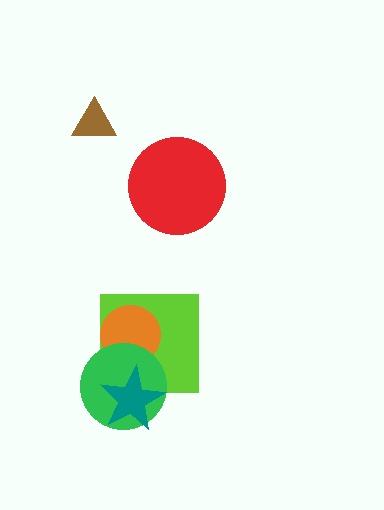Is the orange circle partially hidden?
Yes, it is partially covered by another shape.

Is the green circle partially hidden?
Yes, it is partially covered by another shape.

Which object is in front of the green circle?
The teal star is in front of the green circle.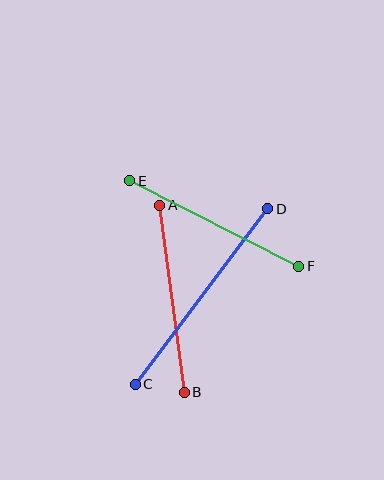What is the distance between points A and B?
The distance is approximately 188 pixels.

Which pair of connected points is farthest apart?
Points C and D are farthest apart.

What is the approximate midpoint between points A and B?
The midpoint is at approximately (172, 299) pixels.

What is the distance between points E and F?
The distance is approximately 189 pixels.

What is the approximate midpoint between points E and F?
The midpoint is at approximately (214, 223) pixels.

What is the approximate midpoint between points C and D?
The midpoint is at approximately (202, 297) pixels.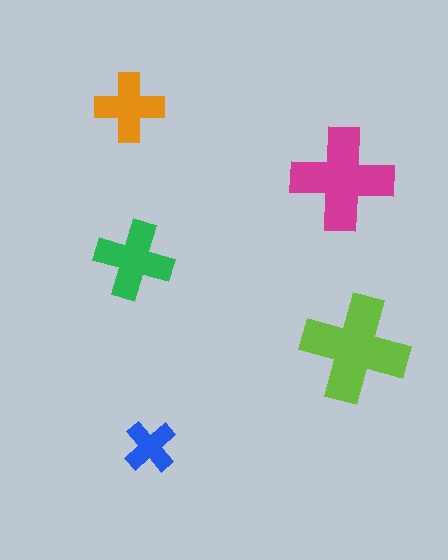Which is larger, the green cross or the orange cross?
The green one.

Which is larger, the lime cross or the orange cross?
The lime one.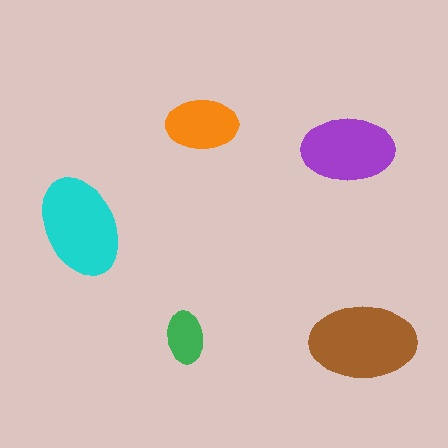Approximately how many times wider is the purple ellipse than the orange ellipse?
About 1.5 times wider.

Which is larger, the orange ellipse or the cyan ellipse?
The cyan one.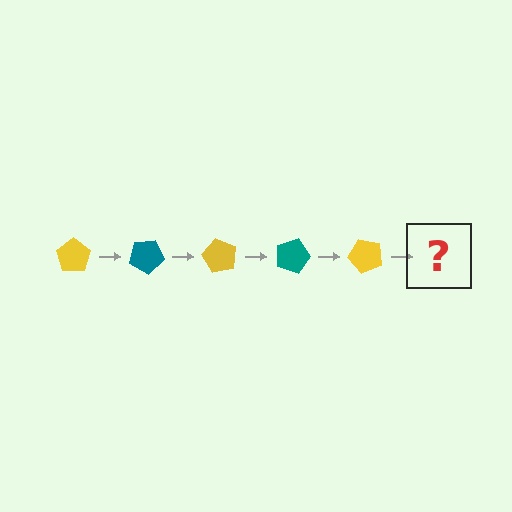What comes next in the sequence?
The next element should be a teal pentagon, rotated 150 degrees from the start.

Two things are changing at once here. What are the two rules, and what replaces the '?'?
The two rules are that it rotates 30 degrees each step and the color cycles through yellow and teal. The '?' should be a teal pentagon, rotated 150 degrees from the start.